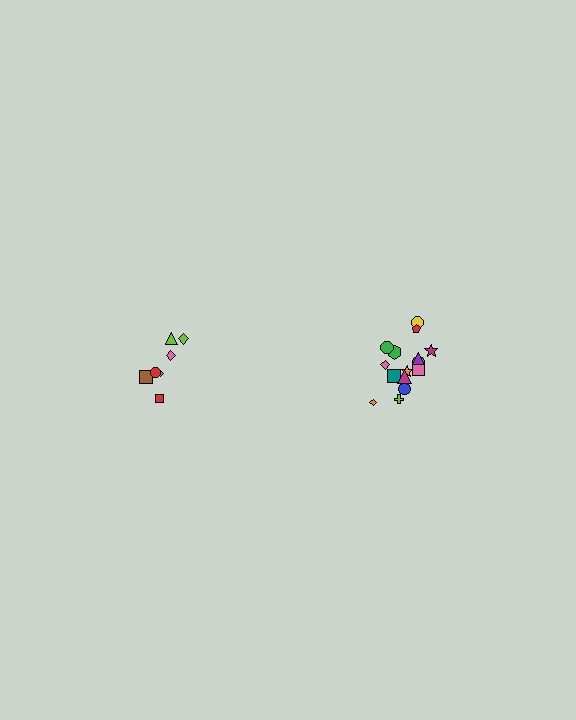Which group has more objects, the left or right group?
The right group.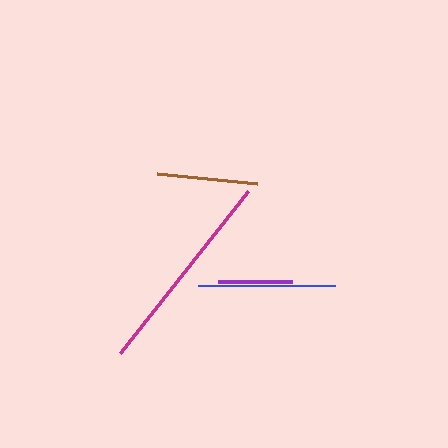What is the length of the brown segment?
The brown segment is approximately 101 pixels long.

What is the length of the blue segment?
The blue segment is approximately 137 pixels long.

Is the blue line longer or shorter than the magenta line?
The magenta line is longer than the blue line.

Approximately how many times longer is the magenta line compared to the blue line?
The magenta line is approximately 1.5 times the length of the blue line.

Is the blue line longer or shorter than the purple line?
The blue line is longer than the purple line.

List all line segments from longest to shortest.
From longest to shortest: magenta, blue, brown, purple.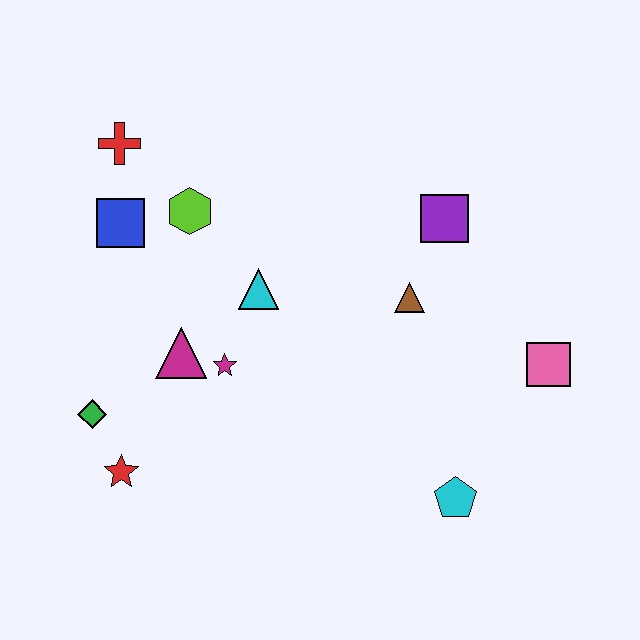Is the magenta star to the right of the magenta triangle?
Yes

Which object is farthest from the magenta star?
The pink square is farthest from the magenta star.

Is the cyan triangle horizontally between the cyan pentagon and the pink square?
No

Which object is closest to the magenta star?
The magenta triangle is closest to the magenta star.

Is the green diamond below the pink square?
Yes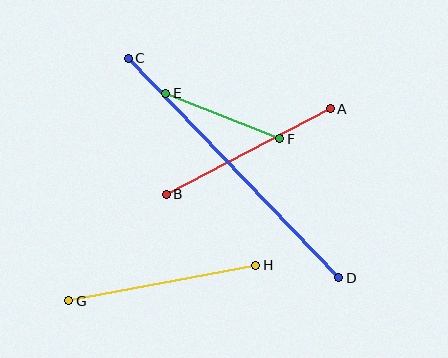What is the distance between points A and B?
The distance is approximately 185 pixels.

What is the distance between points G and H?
The distance is approximately 190 pixels.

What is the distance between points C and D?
The distance is approximately 304 pixels.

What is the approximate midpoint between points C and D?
The midpoint is at approximately (233, 168) pixels.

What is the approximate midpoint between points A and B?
The midpoint is at approximately (248, 152) pixels.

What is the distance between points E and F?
The distance is approximately 123 pixels.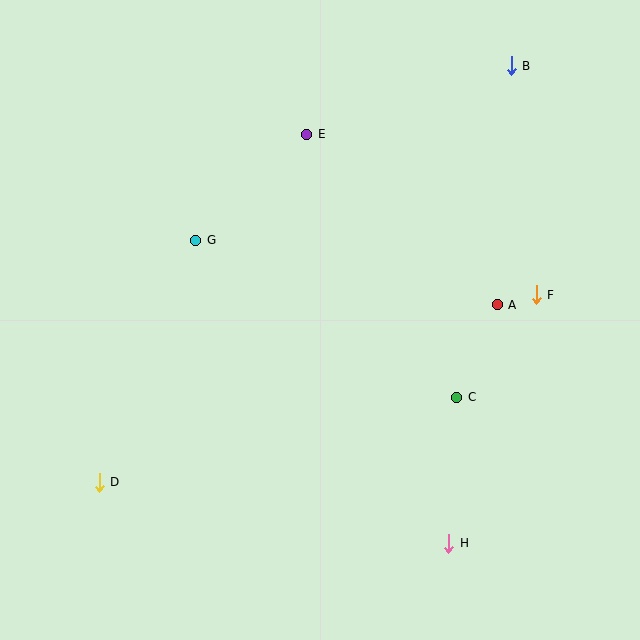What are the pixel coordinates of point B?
Point B is at (511, 66).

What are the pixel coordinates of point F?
Point F is at (536, 295).